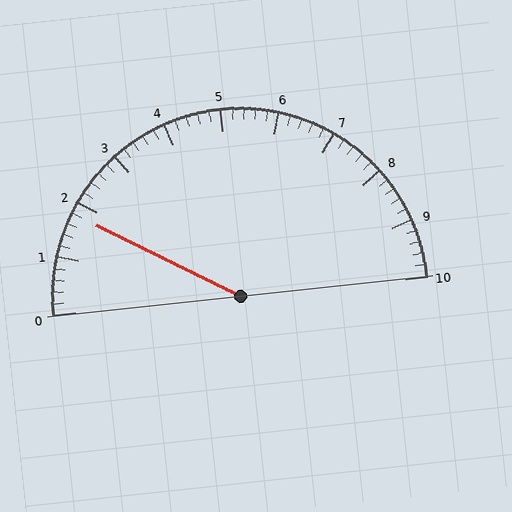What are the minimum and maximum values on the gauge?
The gauge ranges from 0 to 10.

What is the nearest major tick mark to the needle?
The nearest major tick mark is 2.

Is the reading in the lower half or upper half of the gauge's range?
The reading is in the lower half of the range (0 to 10).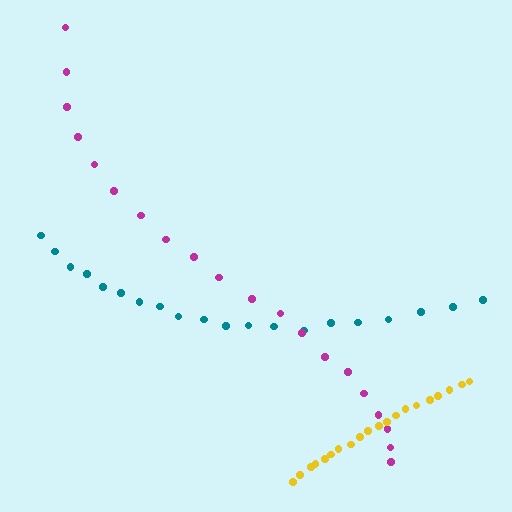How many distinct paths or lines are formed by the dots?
There are 3 distinct paths.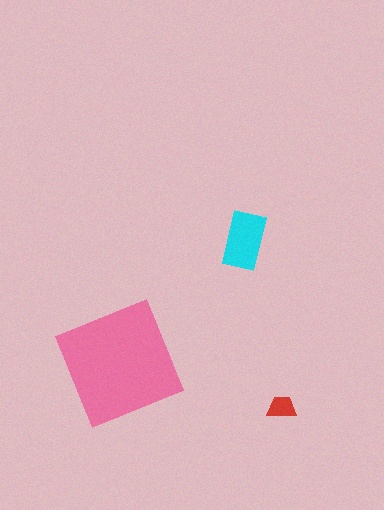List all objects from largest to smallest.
The pink square, the cyan rectangle, the red trapezoid.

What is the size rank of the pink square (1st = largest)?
1st.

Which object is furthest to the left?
The pink square is leftmost.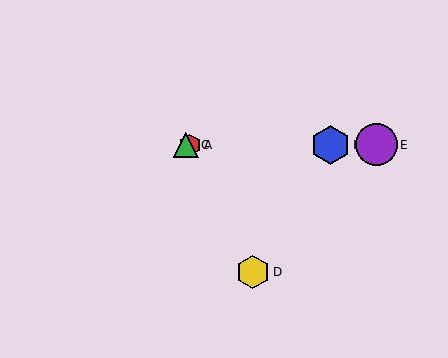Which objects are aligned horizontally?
Objects A, B, C, E are aligned horizontally.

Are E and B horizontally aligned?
Yes, both are at y≈145.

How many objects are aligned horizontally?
4 objects (A, B, C, E) are aligned horizontally.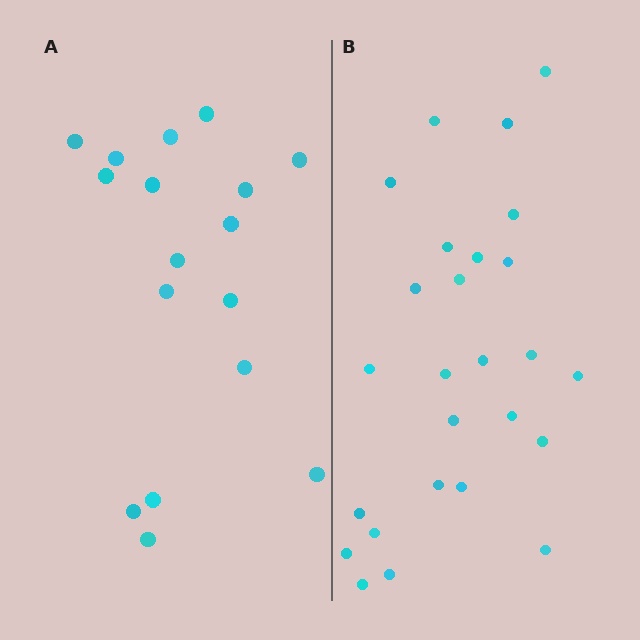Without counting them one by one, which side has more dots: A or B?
Region B (the right region) has more dots.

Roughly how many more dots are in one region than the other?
Region B has roughly 8 or so more dots than region A.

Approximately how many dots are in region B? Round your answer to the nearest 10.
About 30 dots. (The exact count is 26, which rounds to 30.)